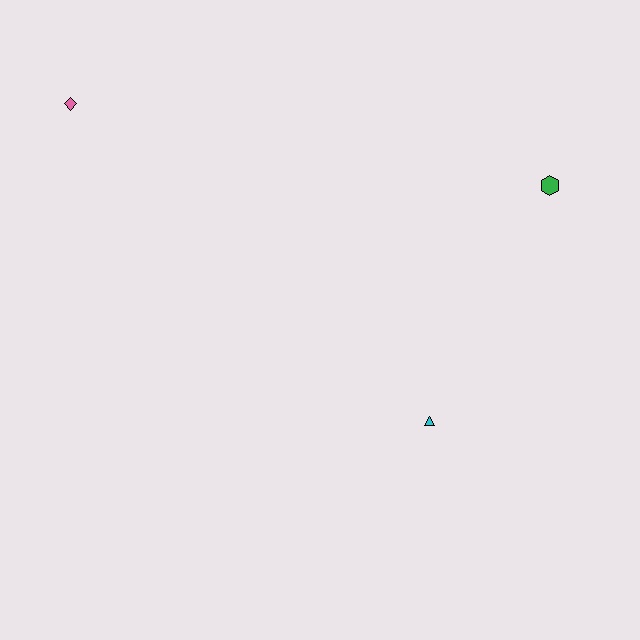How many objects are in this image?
There are 3 objects.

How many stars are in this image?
There are no stars.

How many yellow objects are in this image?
There are no yellow objects.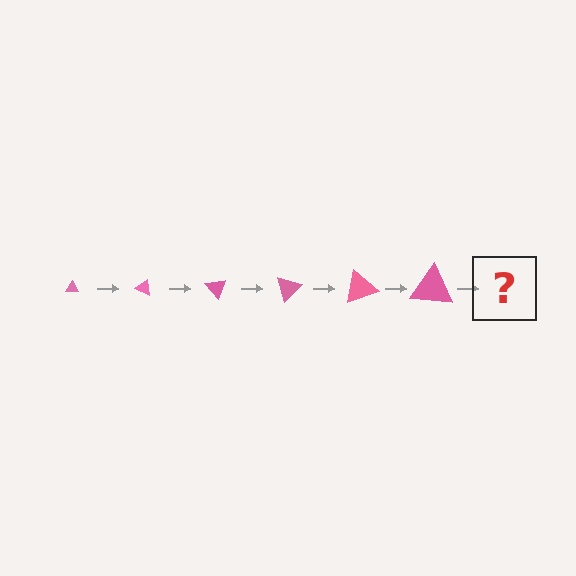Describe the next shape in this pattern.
It should be a triangle, larger than the previous one and rotated 150 degrees from the start.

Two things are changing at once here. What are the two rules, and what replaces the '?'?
The two rules are that the triangle grows larger each step and it rotates 25 degrees each step. The '?' should be a triangle, larger than the previous one and rotated 150 degrees from the start.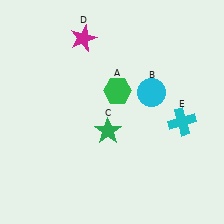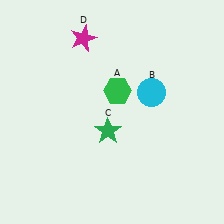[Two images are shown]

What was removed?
The cyan cross (E) was removed in Image 2.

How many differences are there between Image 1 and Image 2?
There is 1 difference between the two images.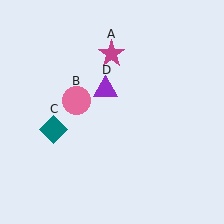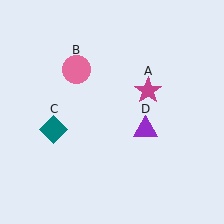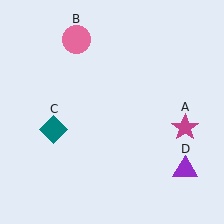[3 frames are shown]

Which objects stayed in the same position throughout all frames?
Teal diamond (object C) remained stationary.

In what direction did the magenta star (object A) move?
The magenta star (object A) moved down and to the right.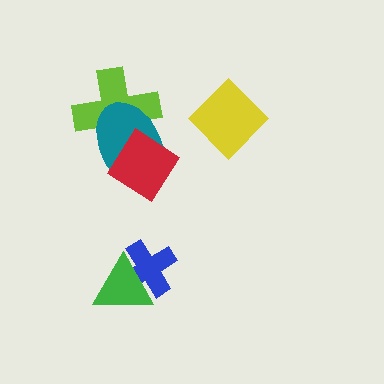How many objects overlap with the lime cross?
2 objects overlap with the lime cross.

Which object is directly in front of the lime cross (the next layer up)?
The teal ellipse is directly in front of the lime cross.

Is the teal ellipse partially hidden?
Yes, it is partially covered by another shape.